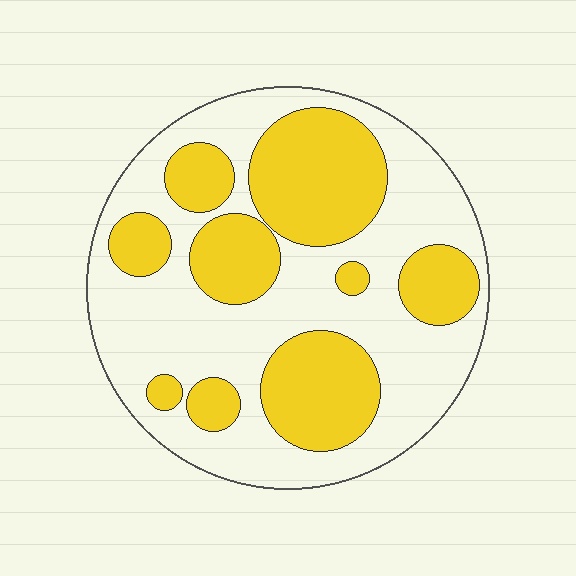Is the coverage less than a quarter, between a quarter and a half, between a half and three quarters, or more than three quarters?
Between a quarter and a half.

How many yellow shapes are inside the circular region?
9.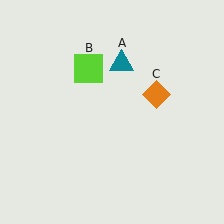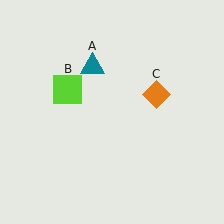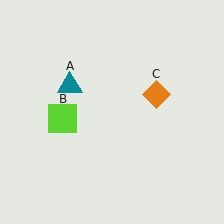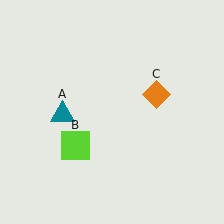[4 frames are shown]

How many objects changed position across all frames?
2 objects changed position: teal triangle (object A), lime square (object B).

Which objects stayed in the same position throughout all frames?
Orange diamond (object C) remained stationary.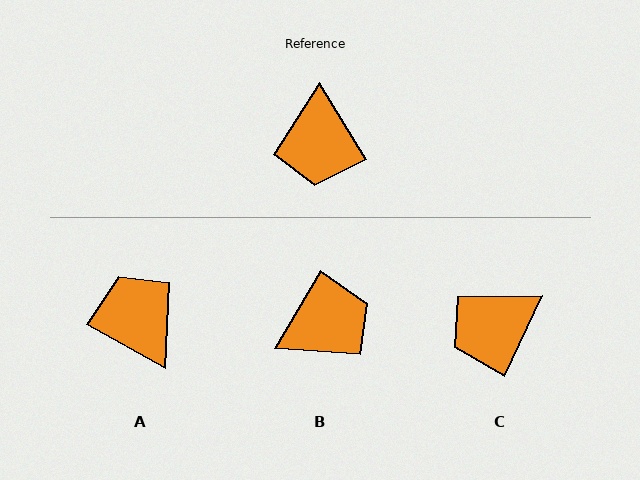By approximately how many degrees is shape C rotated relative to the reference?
Approximately 57 degrees clockwise.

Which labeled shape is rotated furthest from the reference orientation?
A, about 150 degrees away.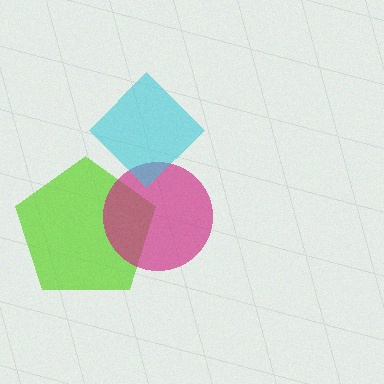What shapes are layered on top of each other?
The layered shapes are: a lime pentagon, a magenta circle, a cyan diamond.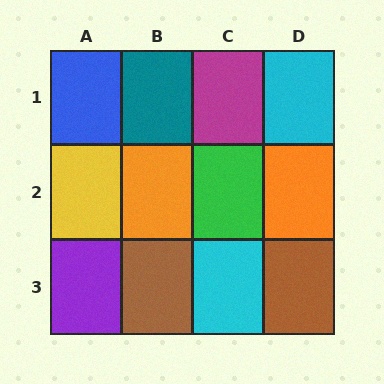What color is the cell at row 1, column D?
Cyan.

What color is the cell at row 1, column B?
Teal.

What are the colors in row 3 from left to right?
Purple, brown, cyan, brown.